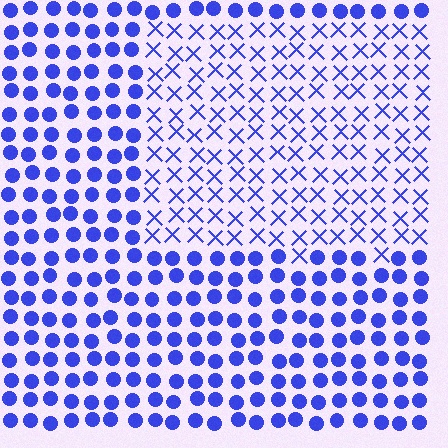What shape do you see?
I see a rectangle.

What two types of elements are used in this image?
The image uses X marks inside the rectangle region and circles outside it.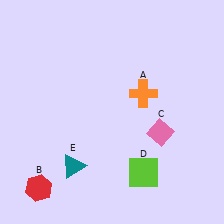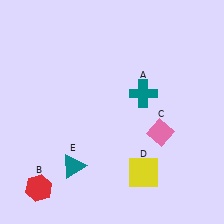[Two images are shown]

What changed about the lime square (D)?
In Image 1, D is lime. In Image 2, it changed to yellow.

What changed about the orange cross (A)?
In Image 1, A is orange. In Image 2, it changed to teal.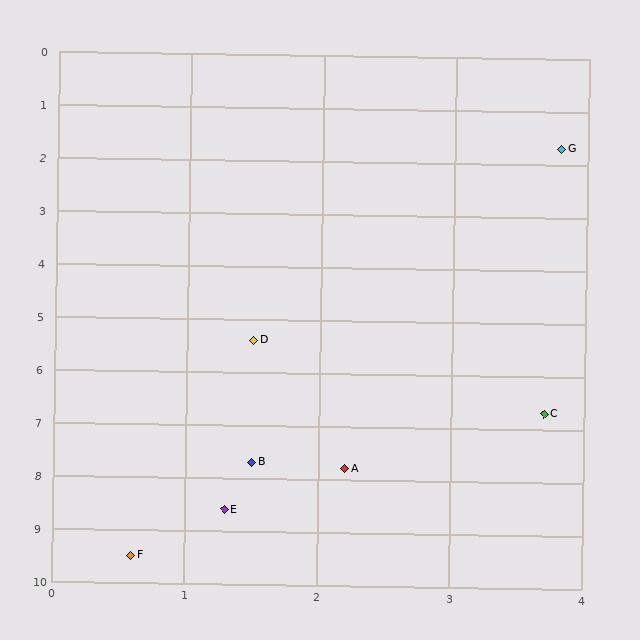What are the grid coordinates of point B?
Point B is at approximately (1.5, 7.7).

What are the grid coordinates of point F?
Point F is at approximately (0.6, 9.5).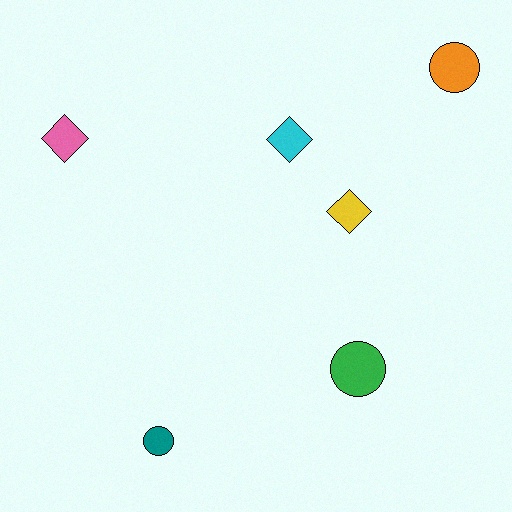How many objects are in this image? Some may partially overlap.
There are 6 objects.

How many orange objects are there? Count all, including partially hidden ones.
There is 1 orange object.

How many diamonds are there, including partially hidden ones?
There are 3 diamonds.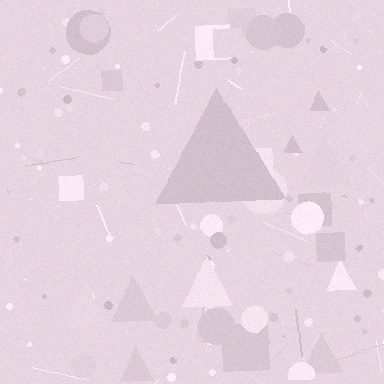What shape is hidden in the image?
A triangle is hidden in the image.